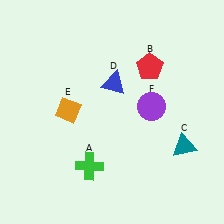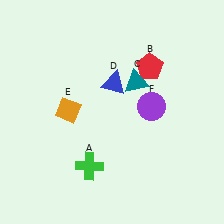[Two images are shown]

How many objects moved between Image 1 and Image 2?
1 object moved between the two images.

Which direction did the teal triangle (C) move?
The teal triangle (C) moved up.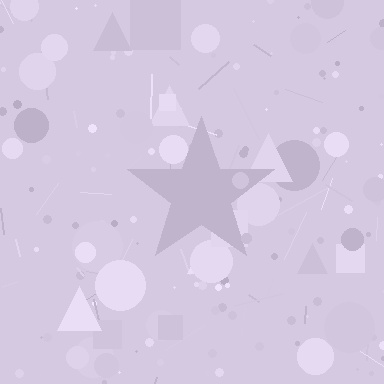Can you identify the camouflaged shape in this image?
The camouflaged shape is a star.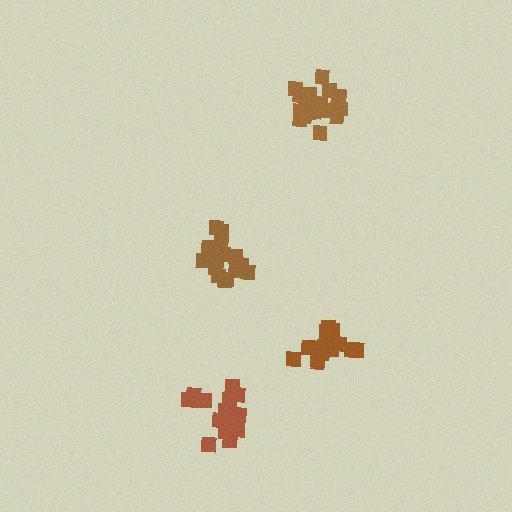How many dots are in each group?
Group 1: 15 dots, Group 2: 16 dots, Group 3: 16 dots, Group 4: 19 dots (66 total).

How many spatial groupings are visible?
There are 4 spatial groupings.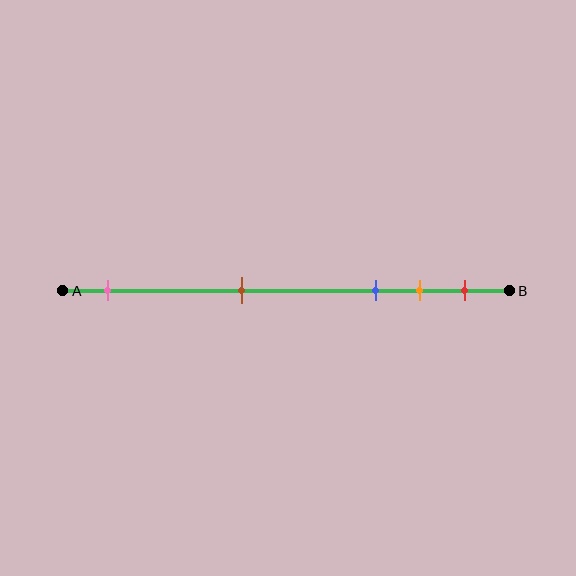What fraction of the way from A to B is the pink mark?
The pink mark is approximately 10% (0.1) of the way from A to B.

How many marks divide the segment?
There are 5 marks dividing the segment.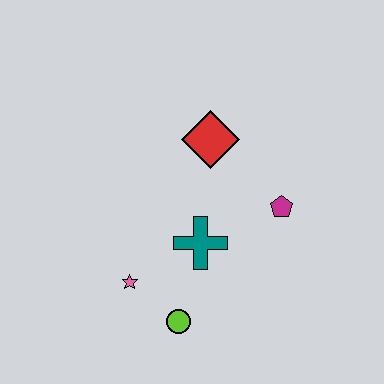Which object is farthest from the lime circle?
The red diamond is farthest from the lime circle.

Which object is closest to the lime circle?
The pink star is closest to the lime circle.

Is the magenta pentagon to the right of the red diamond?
Yes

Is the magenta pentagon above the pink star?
Yes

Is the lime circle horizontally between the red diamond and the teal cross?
No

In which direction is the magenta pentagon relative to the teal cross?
The magenta pentagon is to the right of the teal cross.